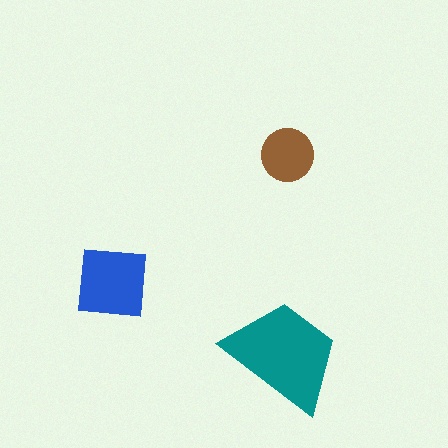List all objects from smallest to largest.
The brown circle, the blue square, the teal trapezoid.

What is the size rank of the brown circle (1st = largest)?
3rd.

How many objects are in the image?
There are 3 objects in the image.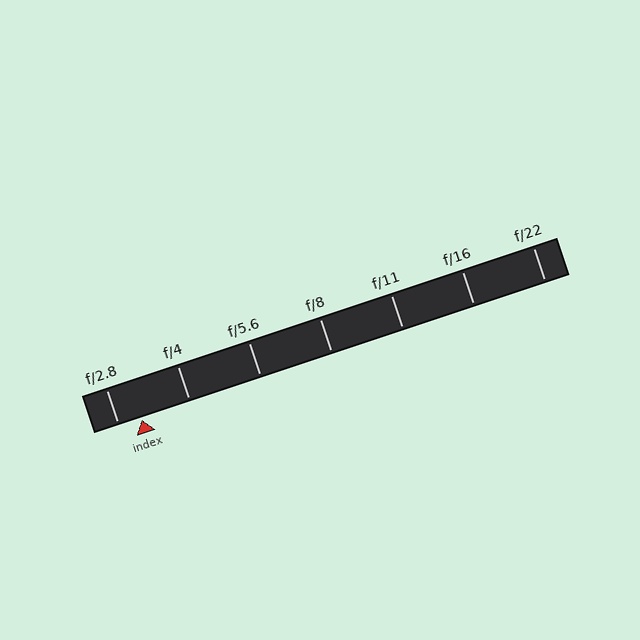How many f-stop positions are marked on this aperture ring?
There are 7 f-stop positions marked.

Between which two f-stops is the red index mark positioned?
The index mark is between f/2.8 and f/4.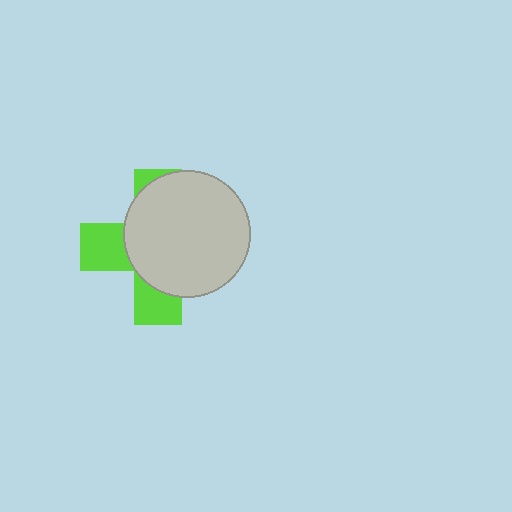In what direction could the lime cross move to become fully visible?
The lime cross could move left. That would shift it out from behind the light gray circle entirely.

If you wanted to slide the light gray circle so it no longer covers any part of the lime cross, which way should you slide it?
Slide it right — that is the most direct way to separate the two shapes.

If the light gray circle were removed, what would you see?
You would see the complete lime cross.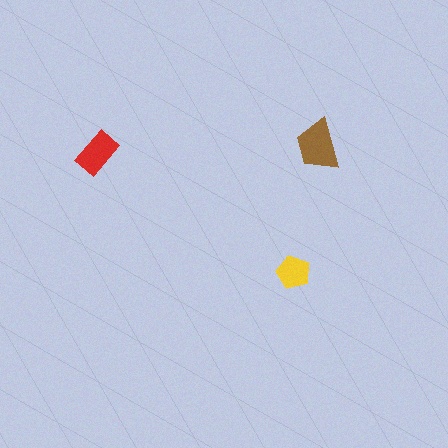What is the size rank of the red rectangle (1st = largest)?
2nd.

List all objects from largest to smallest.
The brown trapezoid, the red rectangle, the yellow pentagon.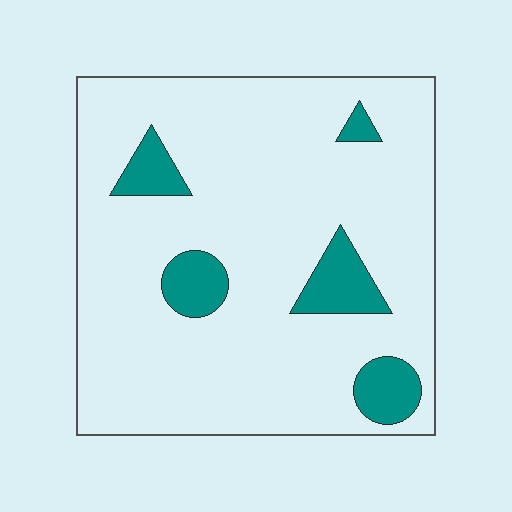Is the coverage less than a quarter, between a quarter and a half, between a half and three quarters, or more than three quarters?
Less than a quarter.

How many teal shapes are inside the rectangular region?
5.